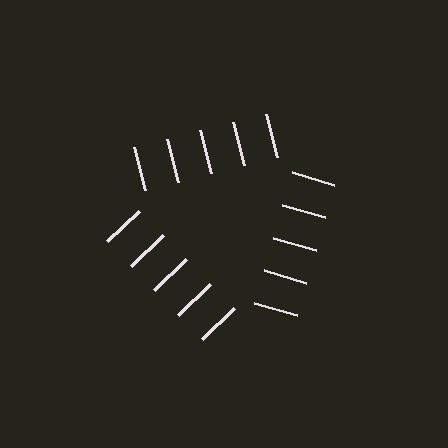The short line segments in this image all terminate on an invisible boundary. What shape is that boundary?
An illusory triangle — the line segments terminate on its edges but no continuous stroke is drawn.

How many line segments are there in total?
15 — 5 along each of the 3 edges.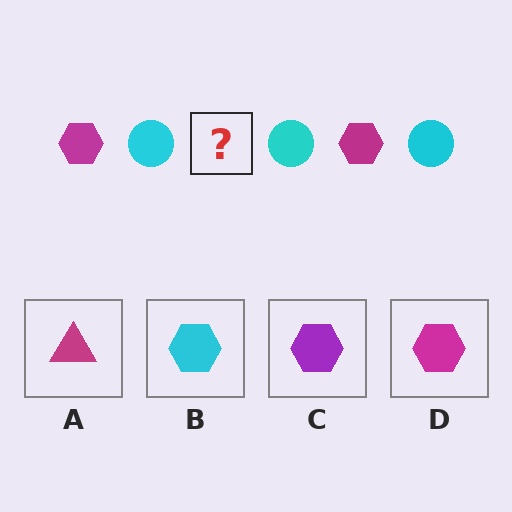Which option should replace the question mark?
Option D.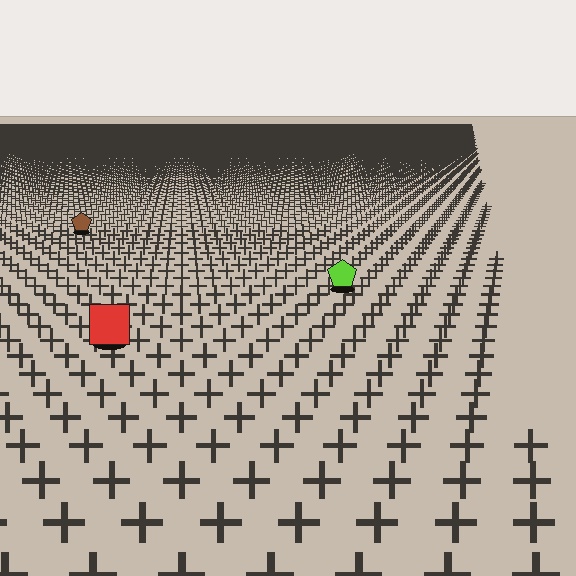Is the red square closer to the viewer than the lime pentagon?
Yes. The red square is closer — you can tell from the texture gradient: the ground texture is coarser near it.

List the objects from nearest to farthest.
From nearest to farthest: the red square, the lime pentagon, the brown pentagon.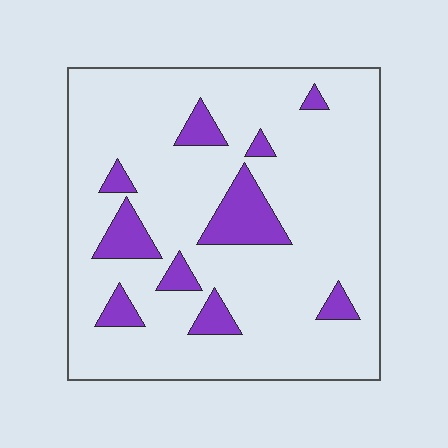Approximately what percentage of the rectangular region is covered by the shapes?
Approximately 15%.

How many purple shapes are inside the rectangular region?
10.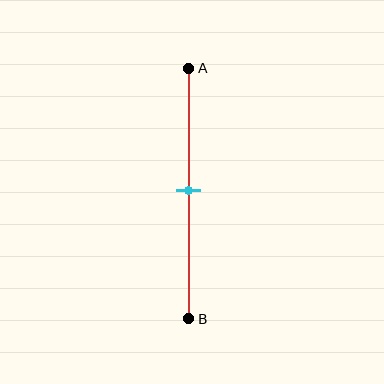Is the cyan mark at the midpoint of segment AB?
Yes, the mark is approximately at the midpoint.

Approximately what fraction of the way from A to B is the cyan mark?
The cyan mark is approximately 50% of the way from A to B.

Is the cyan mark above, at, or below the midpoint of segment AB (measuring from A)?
The cyan mark is approximately at the midpoint of segment AB.